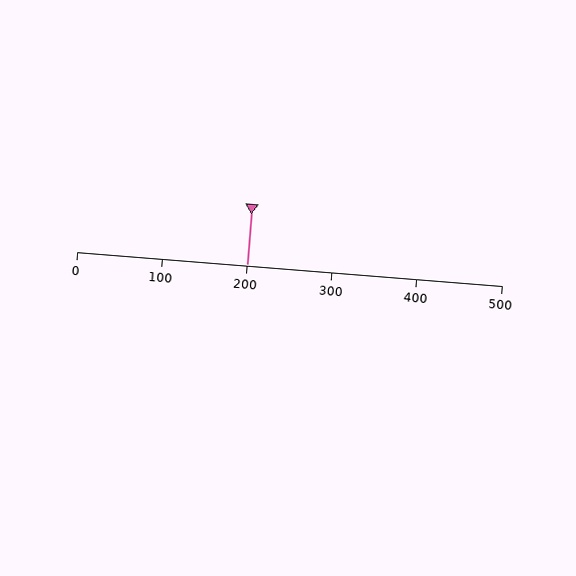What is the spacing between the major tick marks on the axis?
The major ticks are spaced 100 apart.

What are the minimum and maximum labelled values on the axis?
The axis runs from 0 to 500.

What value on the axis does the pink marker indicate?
The marker indicates approximately 200.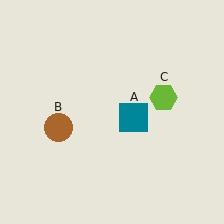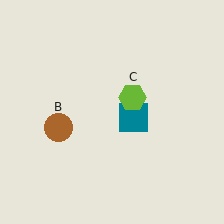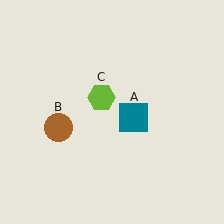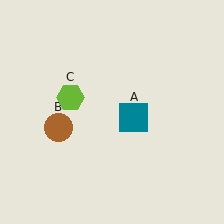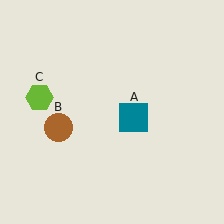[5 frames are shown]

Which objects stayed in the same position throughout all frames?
Teal square (object A) and brown circle (object B) remained stationary.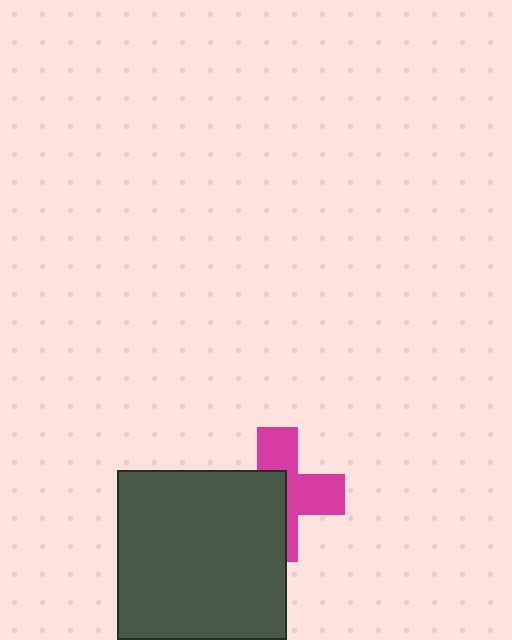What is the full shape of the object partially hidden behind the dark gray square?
The partially hidden object is a magenta cross.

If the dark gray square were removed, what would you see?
You would see the complete magenta cross.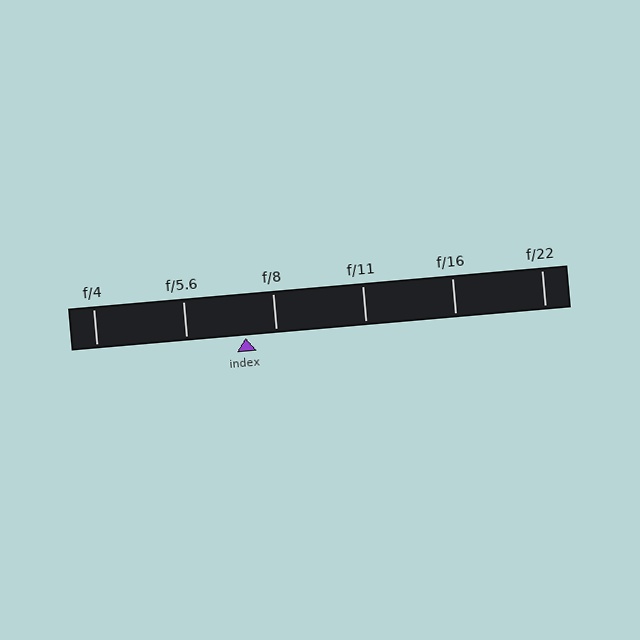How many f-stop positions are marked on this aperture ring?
There are 6 f-stop positions marked.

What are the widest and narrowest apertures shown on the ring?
The widest aperture shown is f/4 and the narrowest is f/22.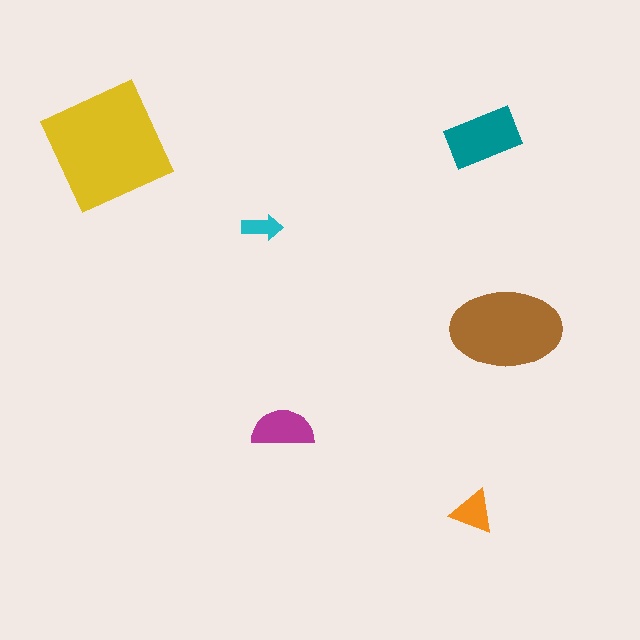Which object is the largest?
The yellow square.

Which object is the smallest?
The cyan arrow.